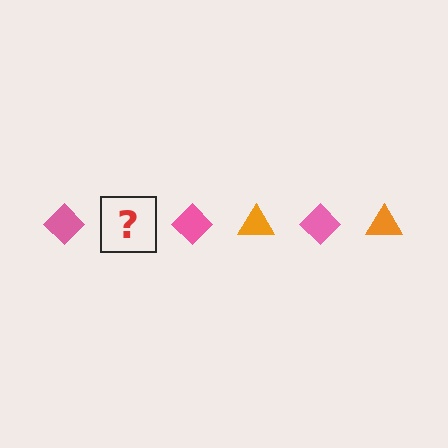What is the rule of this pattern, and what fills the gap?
The rule is that the pattern alternates between pink diamond and orange triangle. The gap should be filled with an orange triangle.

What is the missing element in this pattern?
The missing element is an orange triangle.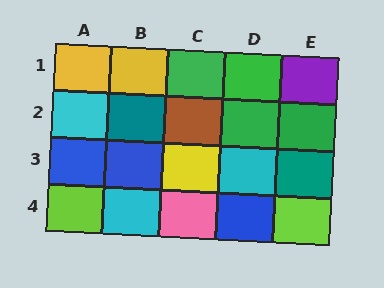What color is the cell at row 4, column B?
Cyan.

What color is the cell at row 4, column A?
Lime.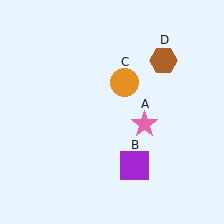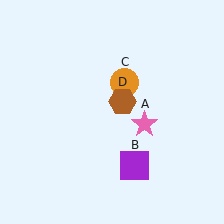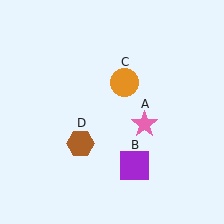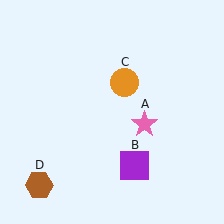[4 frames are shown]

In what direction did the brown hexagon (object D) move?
The brown hexagon (object D) moved down and to the left.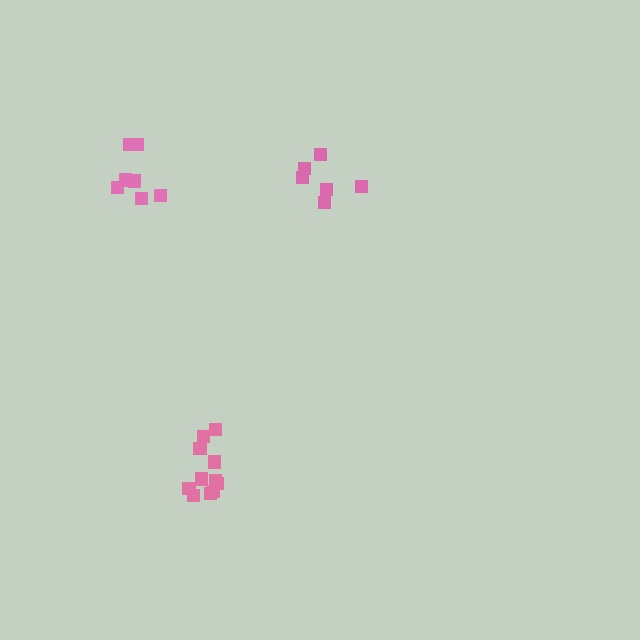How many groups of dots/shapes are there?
There are 3 groups.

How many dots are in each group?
Group 1: 11 dots, Group 2: 8 dots, Group 3: 6 dots (25 total).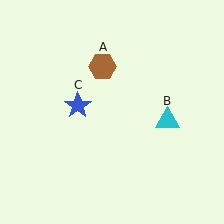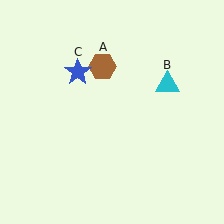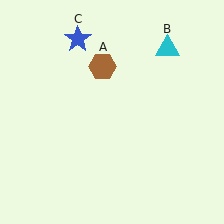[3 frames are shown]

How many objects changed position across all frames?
2 objects changed position: cyan triangle (object B), blue star (object C).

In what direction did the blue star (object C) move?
The blue star (object C) moved up.